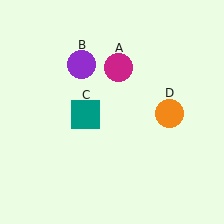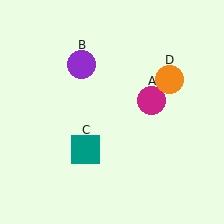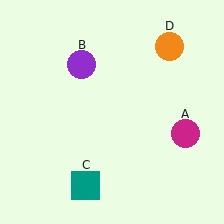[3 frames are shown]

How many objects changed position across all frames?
3 objects changed position: magenta circle (object A), teal square (object C), orange circle (object D).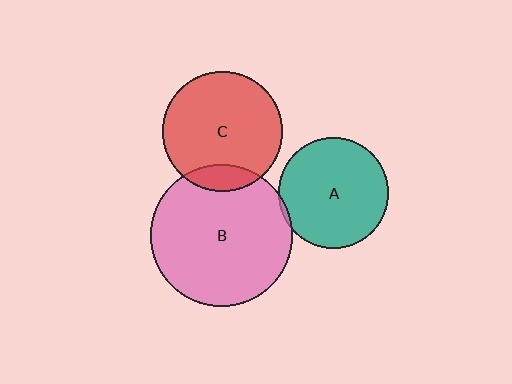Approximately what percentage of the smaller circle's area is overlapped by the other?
Approximately 15%.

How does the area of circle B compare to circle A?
Approximately 1.6 times.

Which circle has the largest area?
Circle B (pink).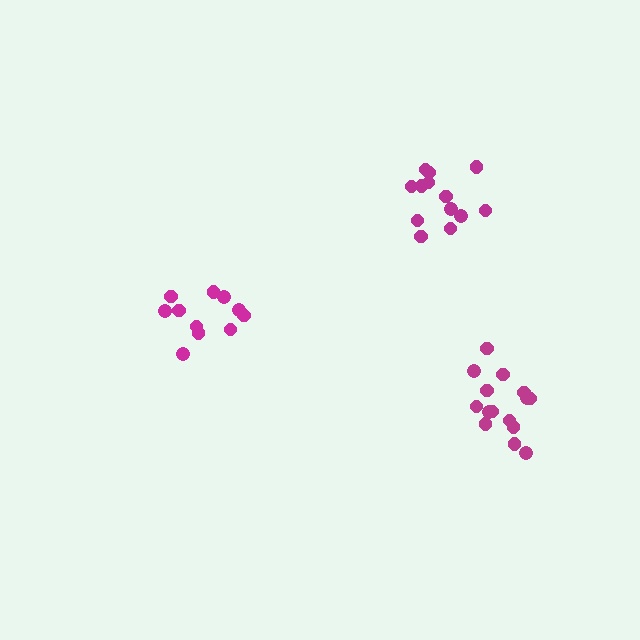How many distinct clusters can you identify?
There are 3 distinct clusters.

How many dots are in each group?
Group 1: 13 dots, Group 2: 11 dots, Group 3: 15 dots (39 total).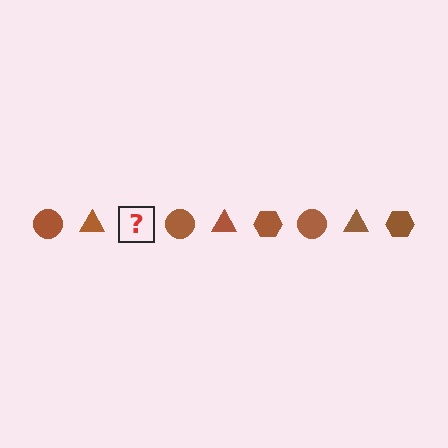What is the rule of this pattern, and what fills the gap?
The rule is that the pattern cycles through circle, triangle, hexagon shapes in brown. The gap should be filled with a brown hexagon.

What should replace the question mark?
The question mark should be replaced with a brown hexagon.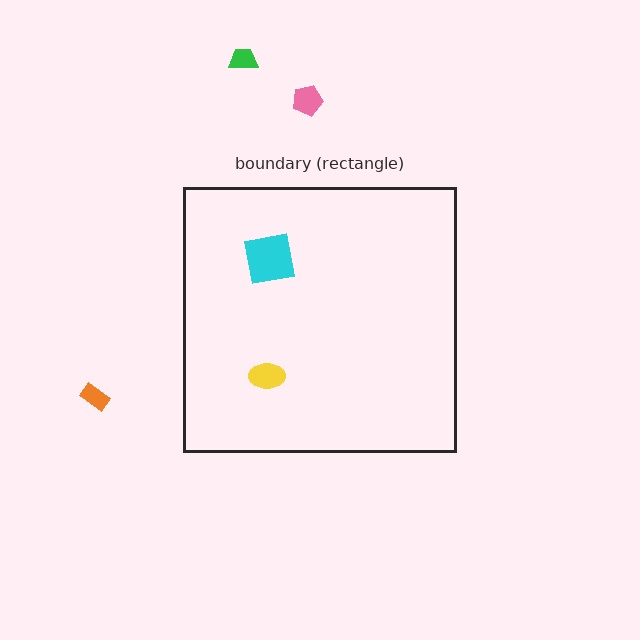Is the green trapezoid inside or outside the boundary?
Outside.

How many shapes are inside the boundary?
2 inside, 3 outside.